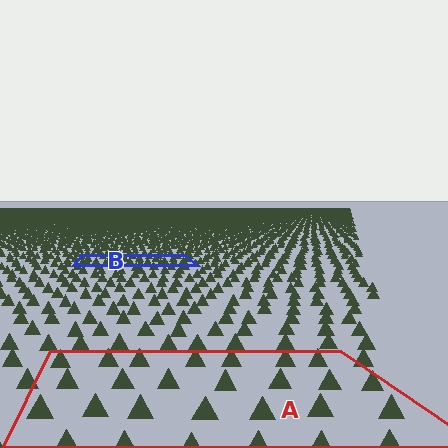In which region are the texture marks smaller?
The texture marks are smaller in region B, because it is farther away.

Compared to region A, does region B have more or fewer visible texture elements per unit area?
Region B has more texture elements per unit area — they are packed more densely because it is farther away.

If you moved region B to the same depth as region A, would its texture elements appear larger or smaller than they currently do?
They would appear larger. At a closer depth, the same texture elements are projected at a bigger on-screen size.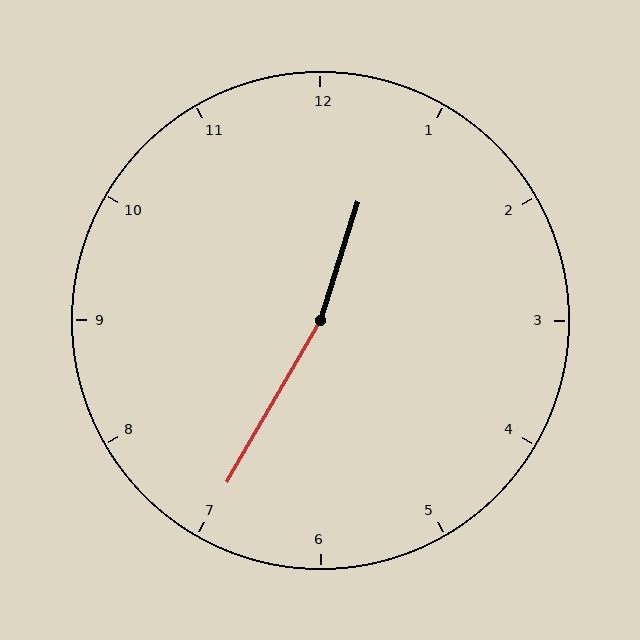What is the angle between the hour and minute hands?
Approximately 168 degrees.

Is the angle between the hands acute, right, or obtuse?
It is obtuse.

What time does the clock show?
12:35.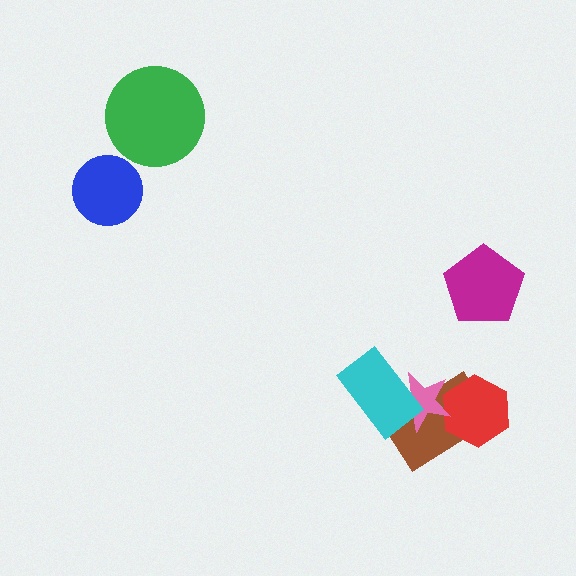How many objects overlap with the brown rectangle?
3 objects overlap with the brown rectangle.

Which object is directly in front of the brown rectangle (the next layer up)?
The red hexagon is directly in front of the brown rectangle.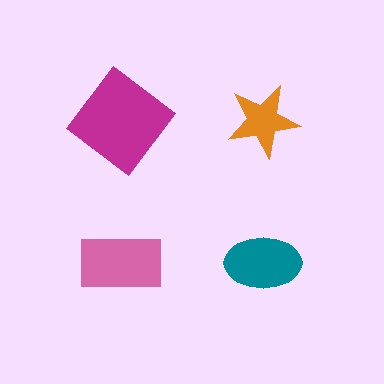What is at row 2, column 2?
A teal ellipse.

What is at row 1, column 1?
A magenta diamond.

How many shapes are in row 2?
2 shapes.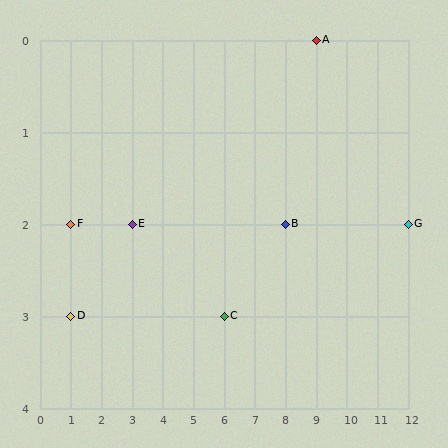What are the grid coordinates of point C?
Point C is at grid coordinates (6, 3).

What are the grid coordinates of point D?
Point D is at grid coordinates (1, 3).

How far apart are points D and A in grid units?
Points D and A are 8 columns and 3 rows apart (about 8.5 grid units diagonally).